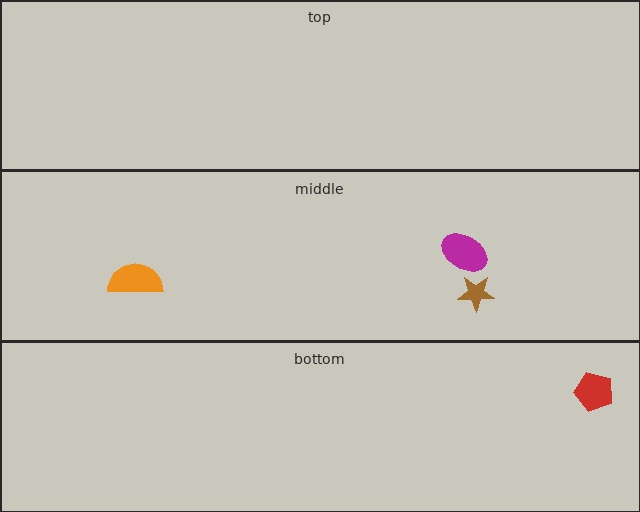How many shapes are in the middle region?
3.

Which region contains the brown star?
The middle region.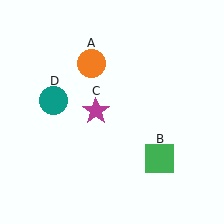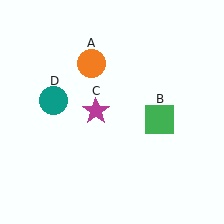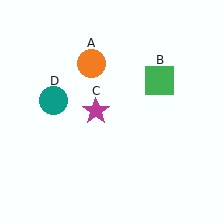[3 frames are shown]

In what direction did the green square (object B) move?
The green square (object B) moved up.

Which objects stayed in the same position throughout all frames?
Orange circle (object A) and magenta star (object C) and teal circle (object D) remained stationary.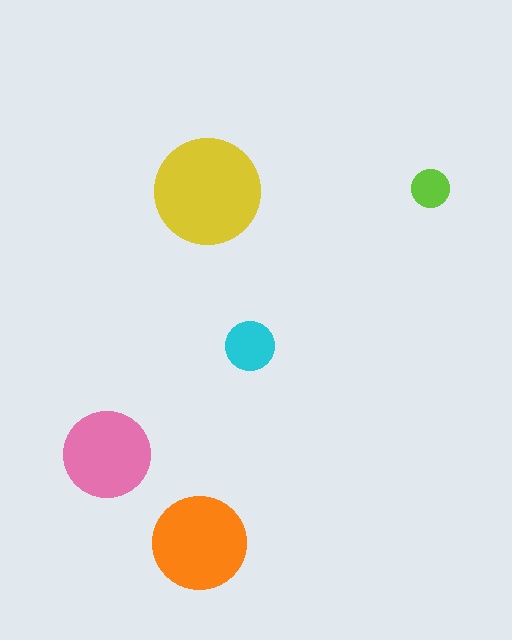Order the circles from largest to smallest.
the yellow one, the orange one, the pink one, the cyan one, the lime one.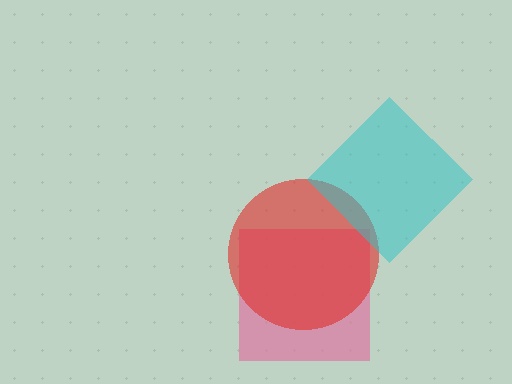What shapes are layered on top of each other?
The layered shapes are: a pink square, a red circle, a cyan diamond.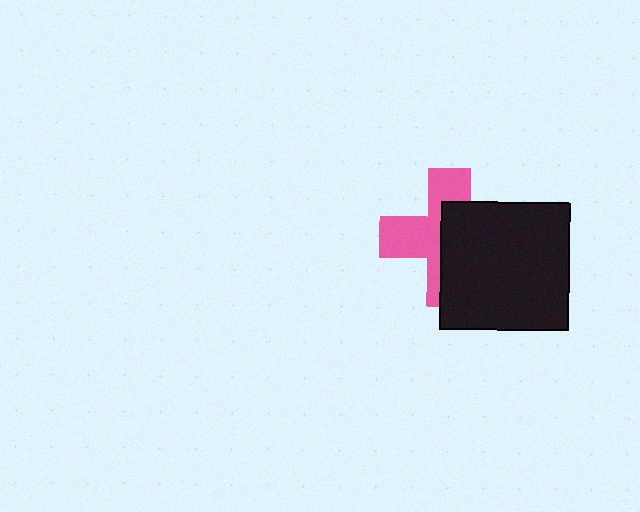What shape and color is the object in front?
The object in front is a black square.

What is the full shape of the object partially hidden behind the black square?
The partially hidden object is a pink cross.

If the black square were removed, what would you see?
You would see the complete pink cross.